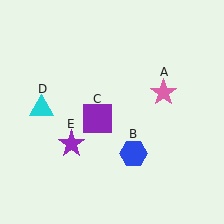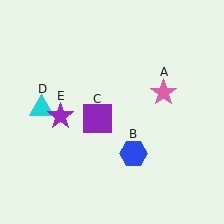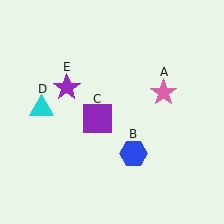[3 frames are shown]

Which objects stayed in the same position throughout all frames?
Pink star (object A) and blue hexagon (object B) and purple square (object C) and cyan triangle (object D) remained stationary.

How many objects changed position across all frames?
1 object changed position: purple star (object E).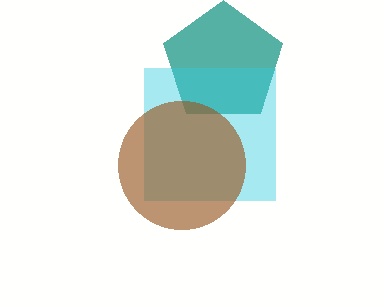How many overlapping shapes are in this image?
There are 3 overlapping shapes in the image.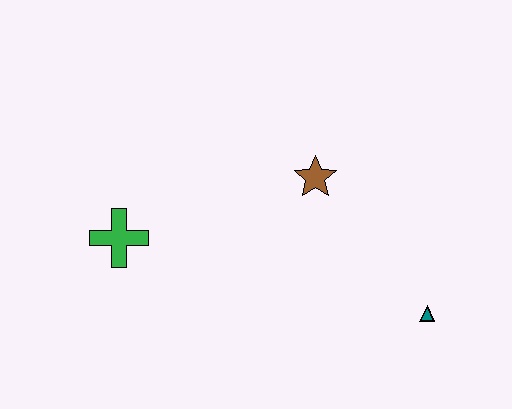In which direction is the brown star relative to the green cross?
The brown star is to the right of the green cross.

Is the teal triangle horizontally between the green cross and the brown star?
No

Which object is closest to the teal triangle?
The brown star is closest to the teal triangle.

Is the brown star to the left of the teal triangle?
Yes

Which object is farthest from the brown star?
The green cross is farthest from the brown star.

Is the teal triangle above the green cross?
No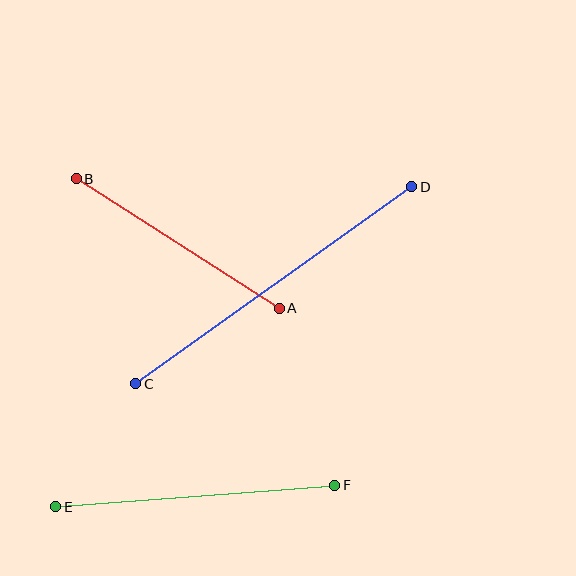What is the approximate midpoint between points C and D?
The midpoint is at approximately (274, 285) pixels.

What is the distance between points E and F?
The distance is approximately 280 pixels.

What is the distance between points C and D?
The distance is approximately 339 pixels.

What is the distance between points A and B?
The distance is approximately 241 pixels.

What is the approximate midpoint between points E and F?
The midpoint is at approximately (195, 496) pixels.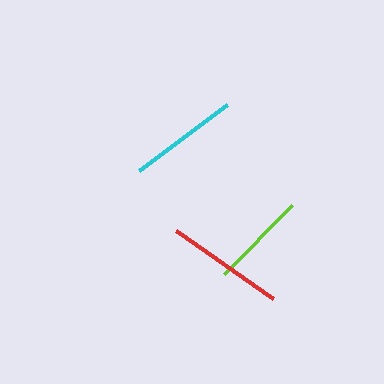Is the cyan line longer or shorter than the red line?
The red line is longer than the cyan line.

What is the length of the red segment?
The red segment is approximately 119 pixels long.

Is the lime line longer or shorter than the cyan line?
The cyan line is longer than the lime line.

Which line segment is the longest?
The red line is the longest at approximately 119 pixels.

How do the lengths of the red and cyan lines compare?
The red and cyan lines are approximately the same length.